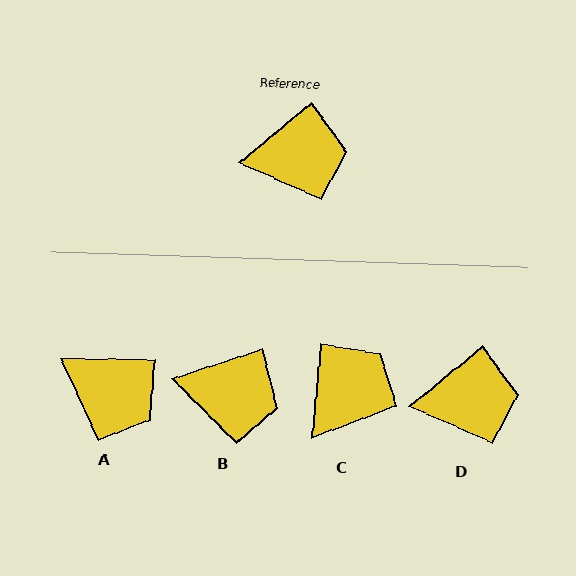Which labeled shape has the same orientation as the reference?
D.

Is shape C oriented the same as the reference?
No, it is off by about 45 degrees.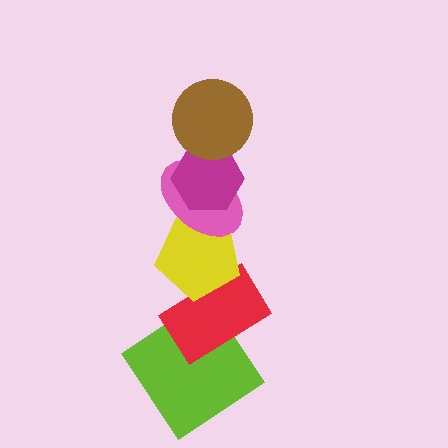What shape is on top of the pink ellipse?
The magenta hexagon is on top of the pink ellipse.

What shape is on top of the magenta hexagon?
The brown circle is on top of the magenta hexagon.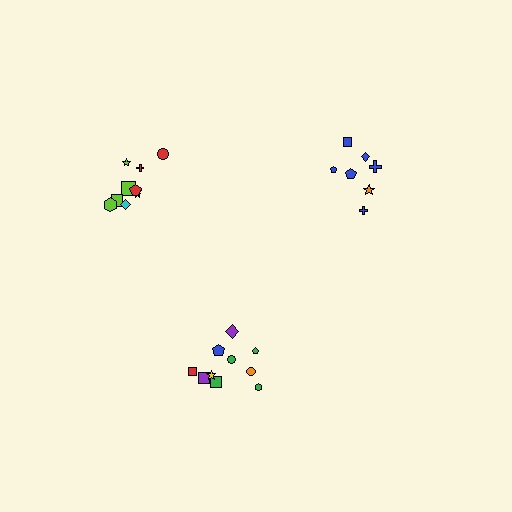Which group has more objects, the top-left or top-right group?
The top-left group.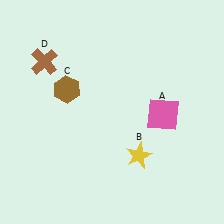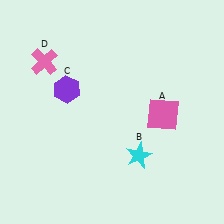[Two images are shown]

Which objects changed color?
B changed from yellow to cyan. C changed from brown to purple. D changed from brown to pink.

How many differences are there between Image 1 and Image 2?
There are 3 differences between the two images.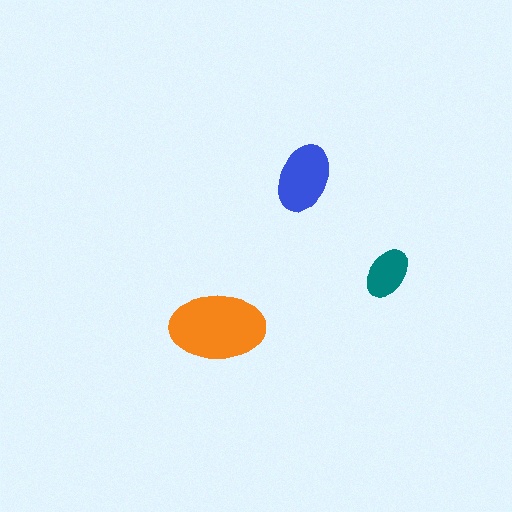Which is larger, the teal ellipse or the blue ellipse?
The blue one.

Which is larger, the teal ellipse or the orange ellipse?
The orange one.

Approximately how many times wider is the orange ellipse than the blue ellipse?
About 1.5 times wider.